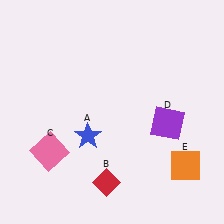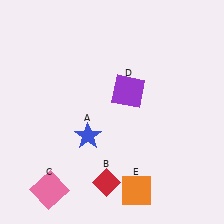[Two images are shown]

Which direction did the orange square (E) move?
The orange square (E) moved left.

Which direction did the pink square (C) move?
The pink square (C) moved down.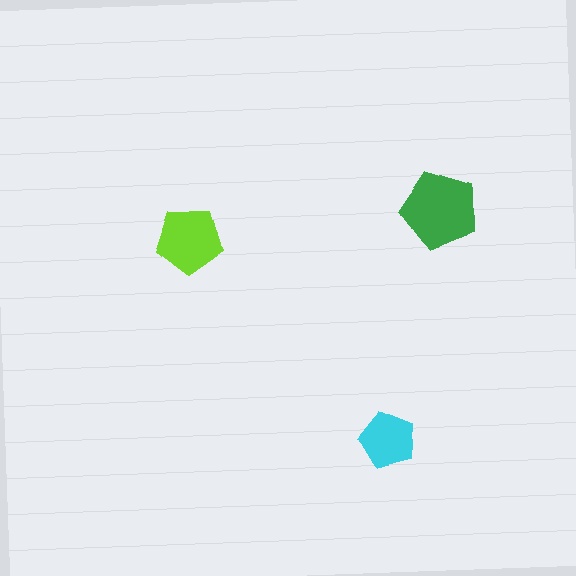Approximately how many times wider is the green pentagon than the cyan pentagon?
About 1.5 times wider.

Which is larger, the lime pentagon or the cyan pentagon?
The lime one.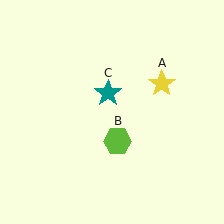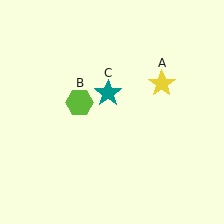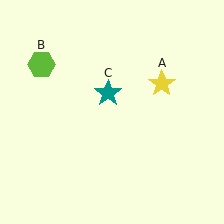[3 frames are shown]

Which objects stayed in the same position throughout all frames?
Yellow star (object A) and teal star (object C) remained stationary.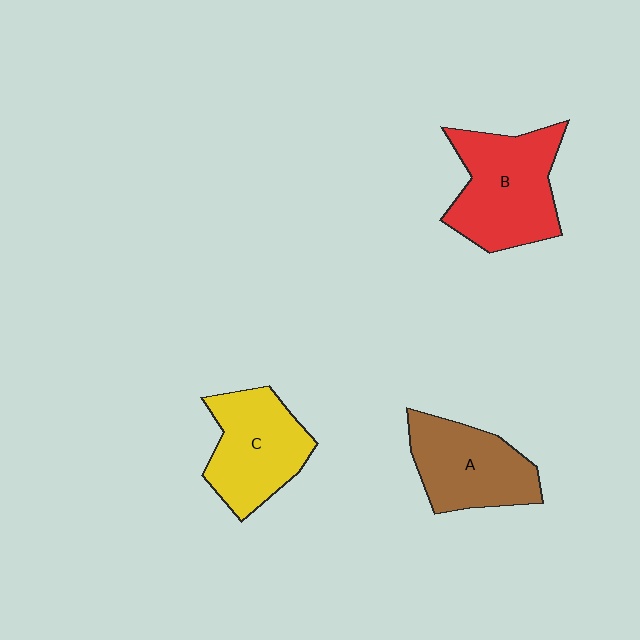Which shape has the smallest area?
Shape A (brown).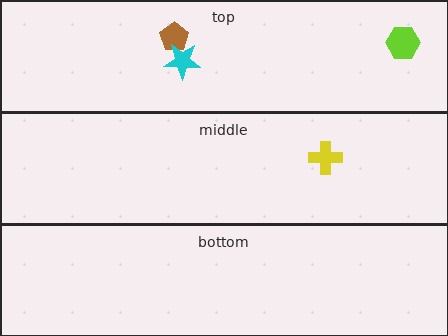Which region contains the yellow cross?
The middle region.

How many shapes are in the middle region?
1.